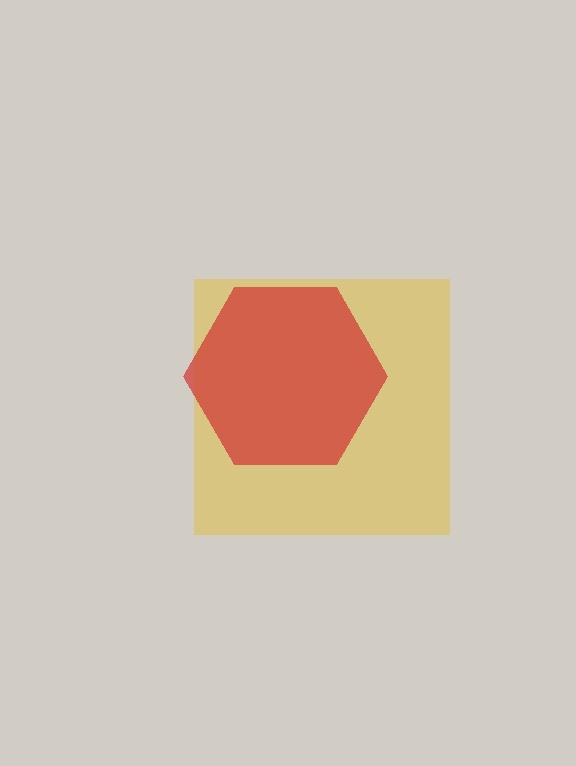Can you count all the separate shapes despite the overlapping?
Yes, there are 2 separate shapes.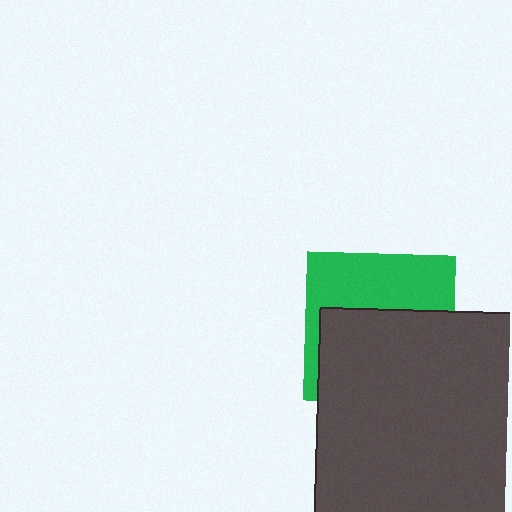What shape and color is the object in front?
The object in front is a dark gray rectangle.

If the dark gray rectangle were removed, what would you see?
You would see the complete green square.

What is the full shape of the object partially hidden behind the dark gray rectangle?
The partially hidden object is a green square.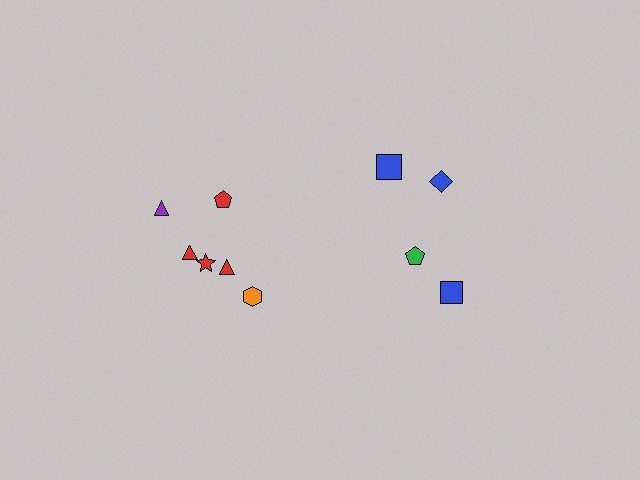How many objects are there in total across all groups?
There are 10 objects.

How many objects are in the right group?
There are 4 objects.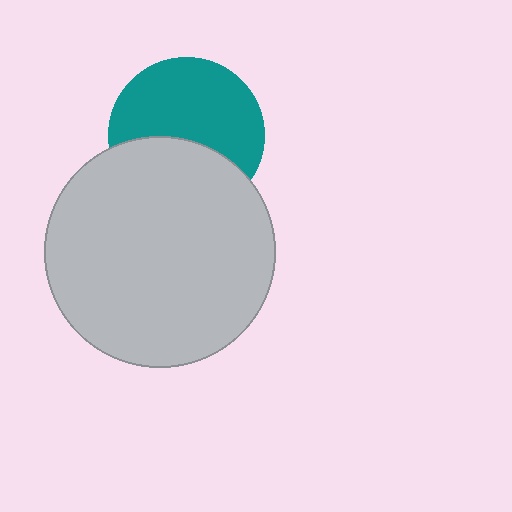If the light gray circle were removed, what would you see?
You would see the complete teal circle.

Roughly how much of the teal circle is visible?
About half of it is visible (roughly 60%).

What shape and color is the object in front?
The object in front is a light gray circle.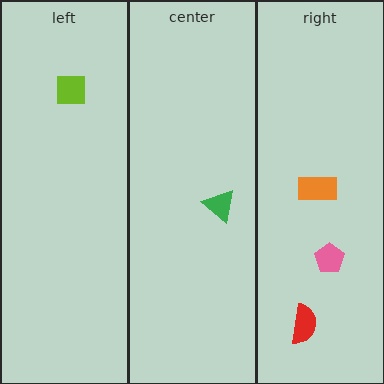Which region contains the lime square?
The left region.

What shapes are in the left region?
The lime square.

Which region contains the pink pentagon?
The right region.